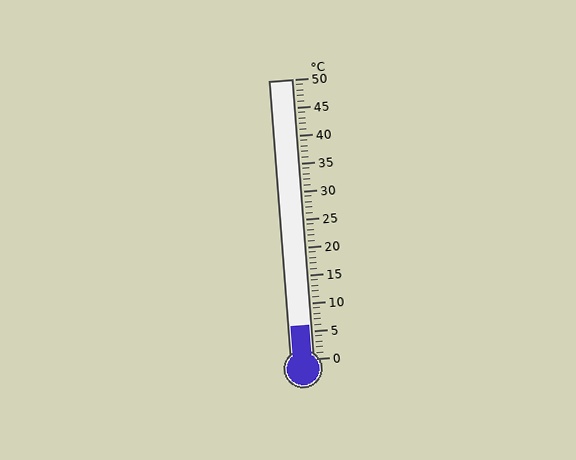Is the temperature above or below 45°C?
The temperature is below 45°C.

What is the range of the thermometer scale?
The thermometer scale ranges from 0°C to 50°C.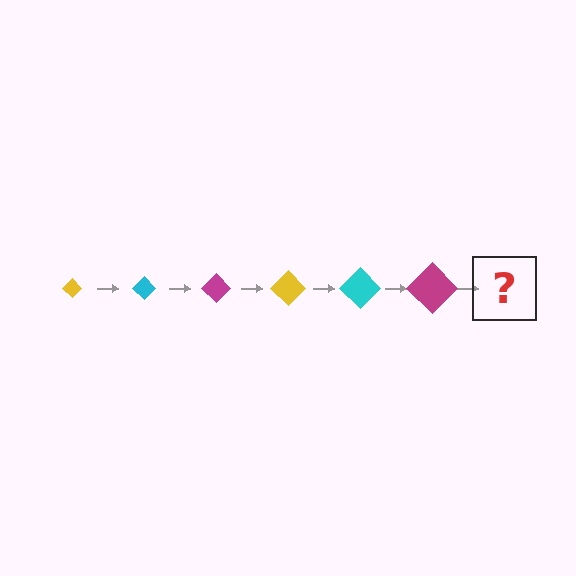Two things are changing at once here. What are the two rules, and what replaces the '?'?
The two rules are that the diamond grows larger each step and the color cycles through yellow, cyan, and magenta. The '?' should be a yellow diamond, larger than the previous one.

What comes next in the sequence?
The next element should be a yellow diamond, larger than the previous one.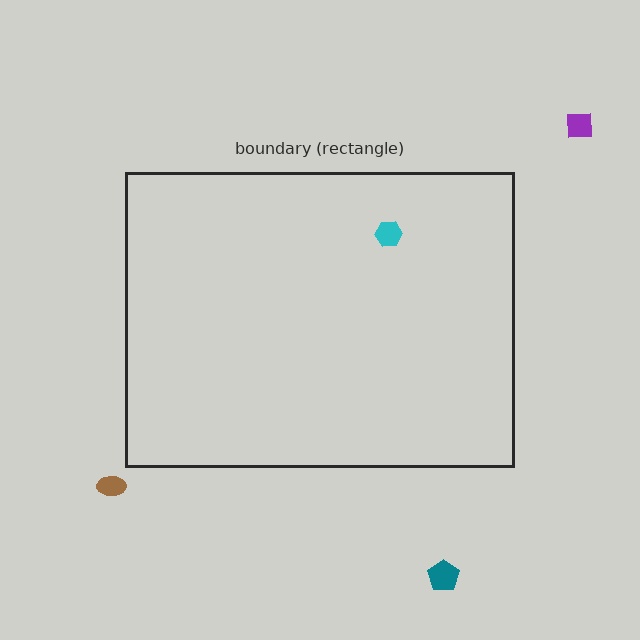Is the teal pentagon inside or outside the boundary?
Outside.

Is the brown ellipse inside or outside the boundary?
Outside.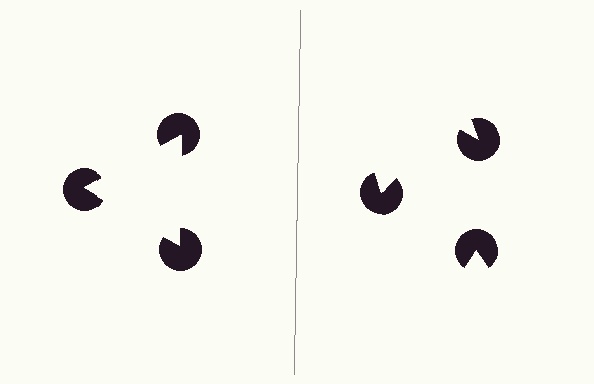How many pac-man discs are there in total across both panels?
6 — 3 on each side.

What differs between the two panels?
The pac-man discs are positioned identically on both sides; only the wedge orientations differ. On the left they align to a triangle; on the right they are misaligned.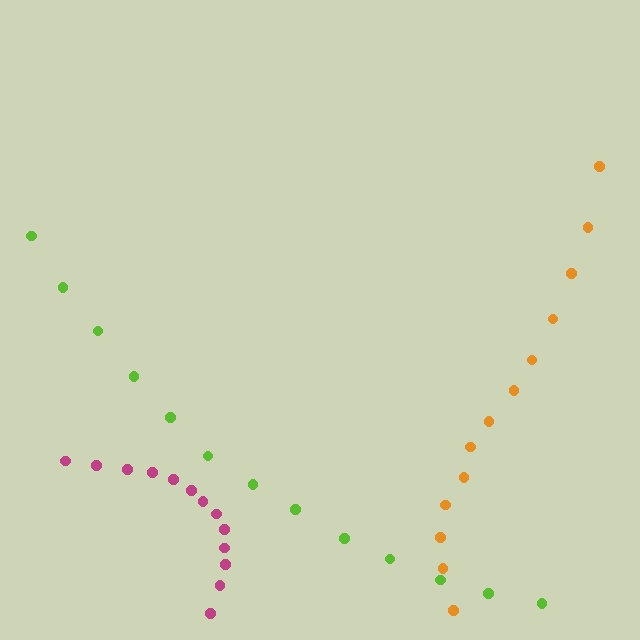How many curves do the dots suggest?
There are 3 distinct paths.